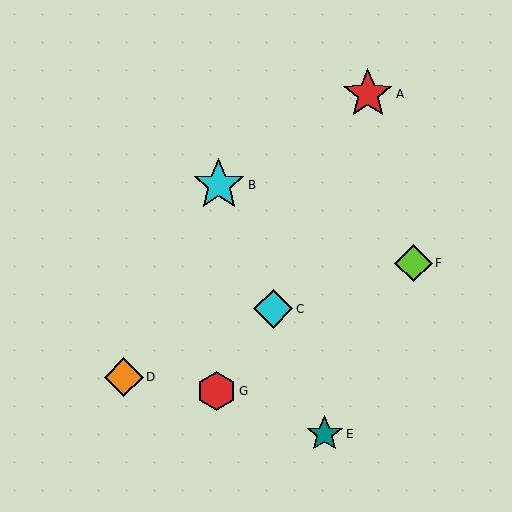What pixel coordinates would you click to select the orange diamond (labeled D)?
Click at (124, 377) to select the orange diamond D.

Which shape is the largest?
The cyan star (labeled B) is the largest.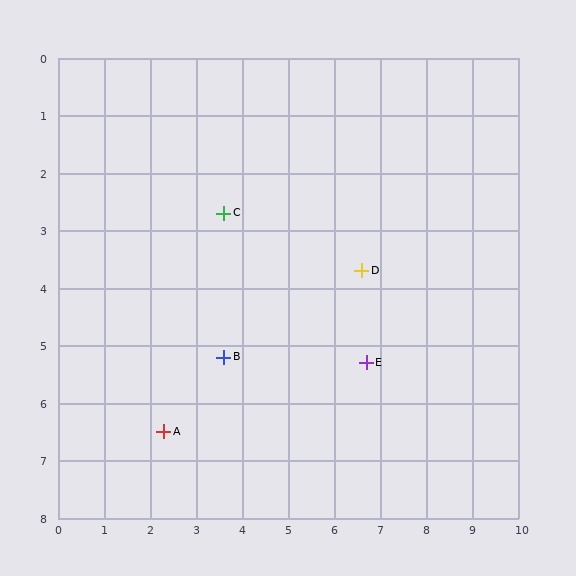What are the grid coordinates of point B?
Point B is at approximately (3.6, 5.2).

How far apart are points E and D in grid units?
Points E and D are about 1.6 grid units apart.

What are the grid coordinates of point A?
Point A is at approximately (2.3, 6.5).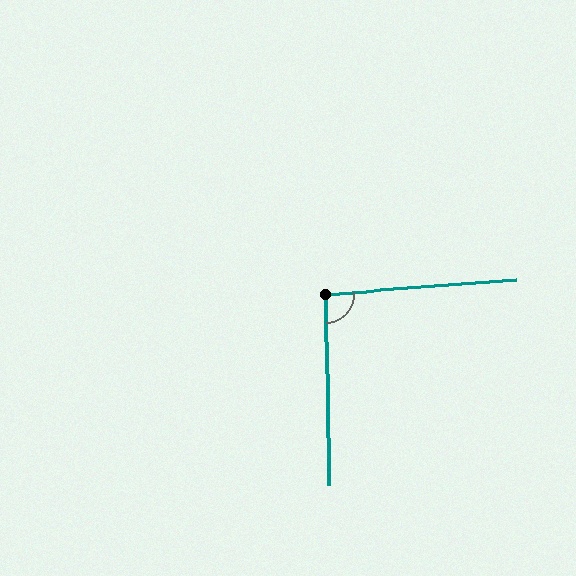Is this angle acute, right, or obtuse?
It is approximately a right angle.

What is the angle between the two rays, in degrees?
Approximately 93 degrees.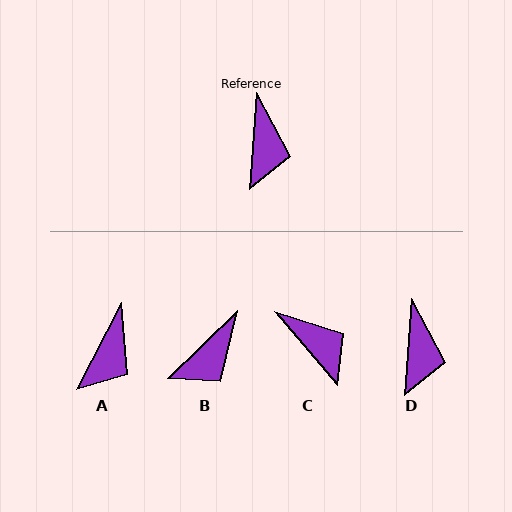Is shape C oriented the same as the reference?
No, it is off by about 44 degrees.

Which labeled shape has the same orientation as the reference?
D.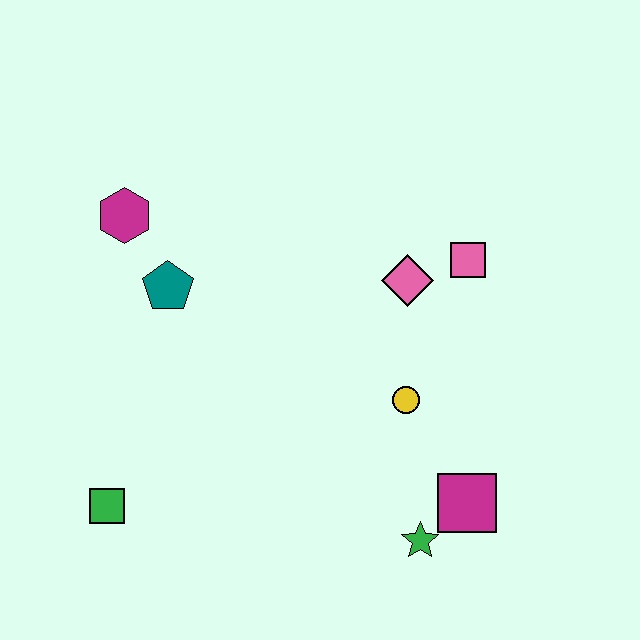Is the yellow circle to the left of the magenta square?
Yes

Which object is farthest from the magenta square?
The magenta hexagon is farthest from the magenta square.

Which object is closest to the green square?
The teal pentagon is closest to the green square.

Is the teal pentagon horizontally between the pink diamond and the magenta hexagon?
Yes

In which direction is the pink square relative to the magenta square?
The pink square is above the magenta square.